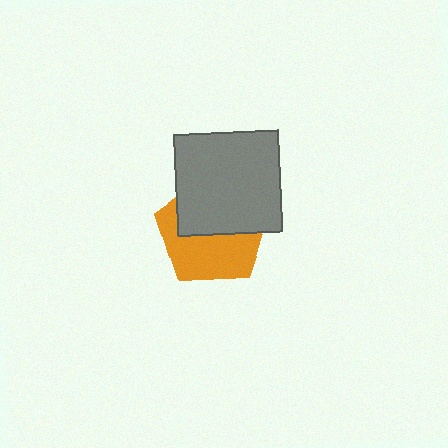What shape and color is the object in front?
The object in front is a gray rectangle.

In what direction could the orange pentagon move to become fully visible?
The orange pentagon could move down. That would shift it out from behind the gray rectangle entirely.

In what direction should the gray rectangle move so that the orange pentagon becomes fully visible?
The gray rectangle should move up. That is the shortest direction to clear the overlap and leave the orange pentagon fully visible.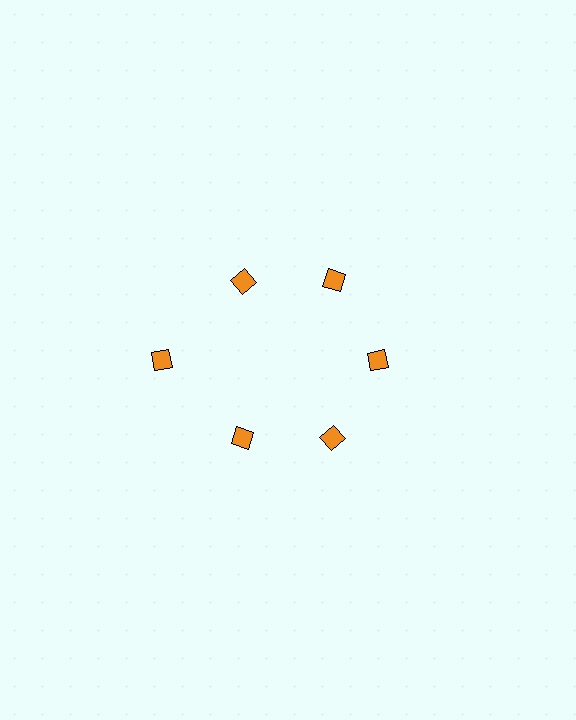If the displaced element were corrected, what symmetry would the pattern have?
It would have 6-fold rotational symmetry — the pattern would map onto itself every 60 degrees.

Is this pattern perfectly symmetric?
No. The 6 orange diamonds are arranged in a ring, but one element near the 9 o'clock position is pushed outward from the center, breaking the 6-fold rotational symmetry.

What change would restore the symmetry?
The symmetry would be restored by moving it inward, back onto the ring so that all 6 diamonds sit at equal angles and equal distance from the center.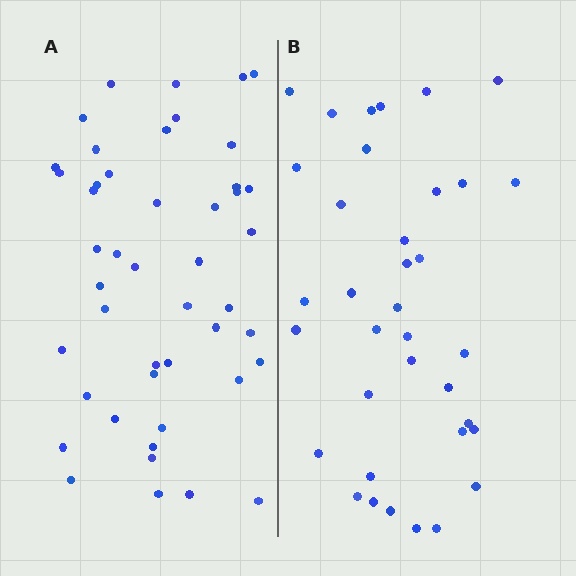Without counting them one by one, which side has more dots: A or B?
Region A (the left region) has more dots.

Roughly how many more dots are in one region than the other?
Region A has roughly 10 or so more dots than region B.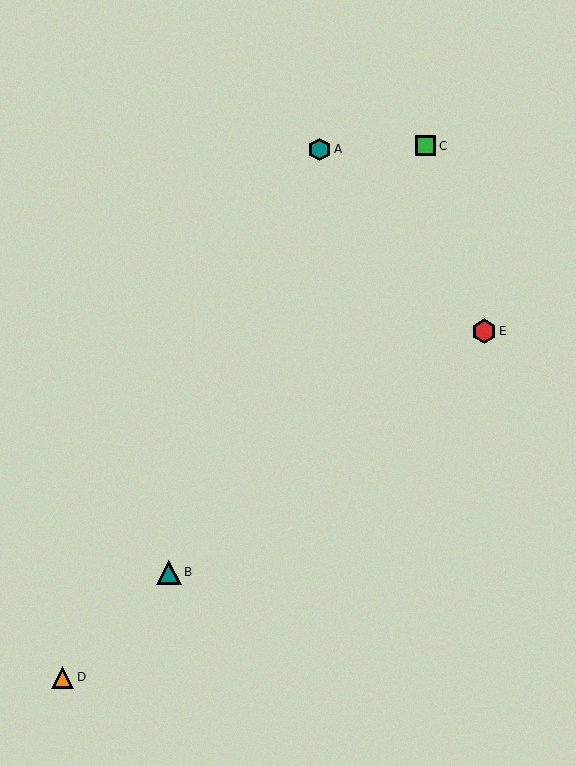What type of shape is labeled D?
Shape D is an orange triangle.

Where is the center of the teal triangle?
The center of the teal triangle is at (169, 572).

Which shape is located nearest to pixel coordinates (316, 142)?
The teal hexagon (labeled A) at (319, 149) is nearest to that location.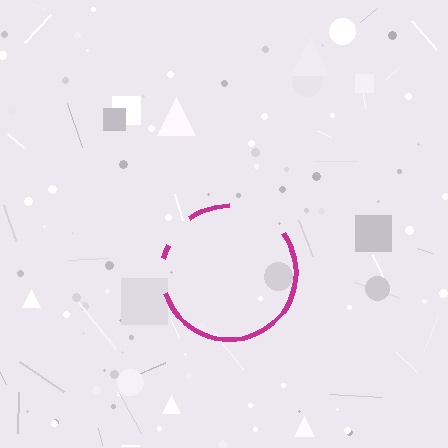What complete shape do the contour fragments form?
The contour fragments form a circle.